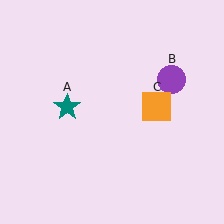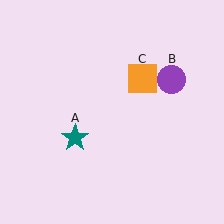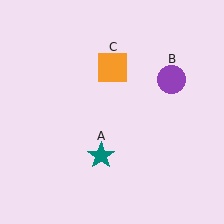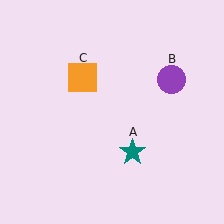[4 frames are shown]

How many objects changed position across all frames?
2 objects changed position: teal star (object A), orange square (object C).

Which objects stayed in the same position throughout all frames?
Purple circle (object B) remained stationary.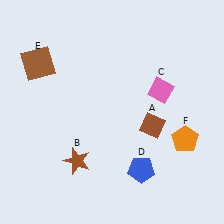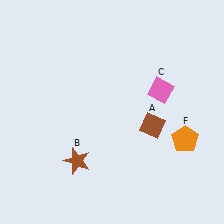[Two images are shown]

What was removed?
The blue pentagon (D), the brown square (E) were removed in Image 2.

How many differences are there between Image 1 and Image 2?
There are 2 differences between the two images.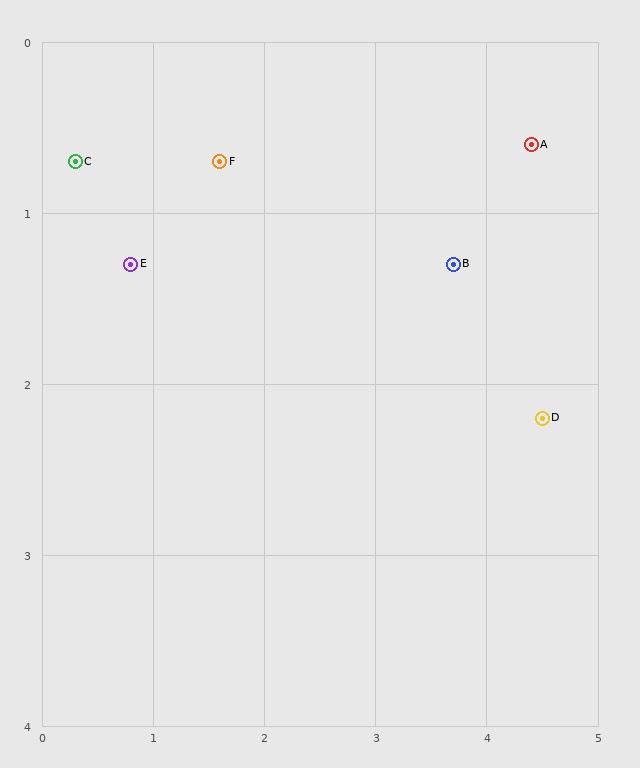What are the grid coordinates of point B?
Point B is at approximately (3.7, 1.3).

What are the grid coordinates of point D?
Point D is at approximately (4.5, 2.2).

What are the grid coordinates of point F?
Point F is at approximately (1.6, 0.7).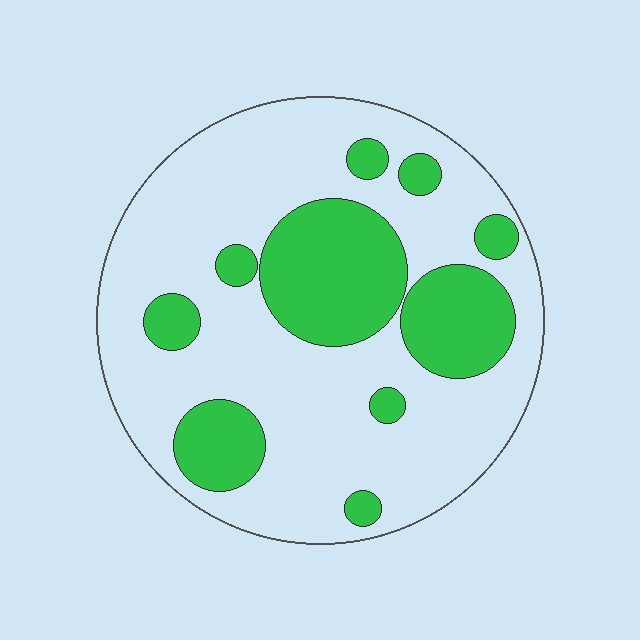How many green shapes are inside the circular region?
10.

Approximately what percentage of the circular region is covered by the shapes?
Approximately 30%.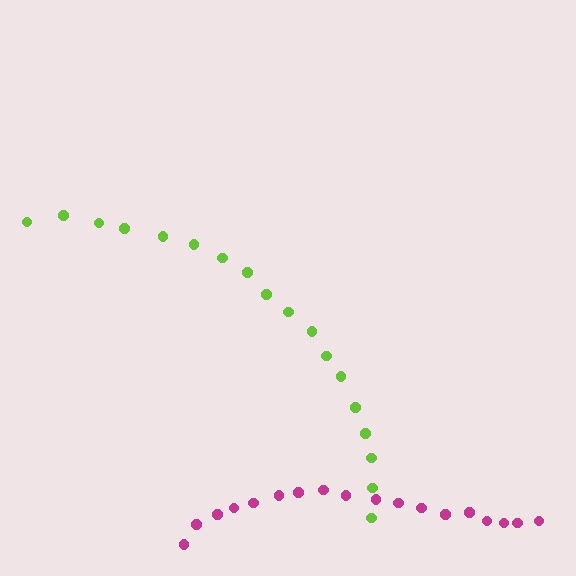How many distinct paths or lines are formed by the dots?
There are 2 distinct paths.